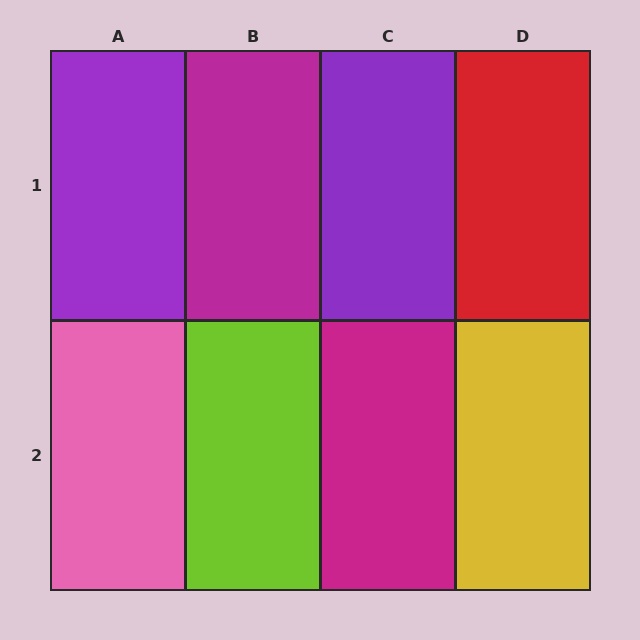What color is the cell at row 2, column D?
Yellow.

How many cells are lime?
1 cell is lime.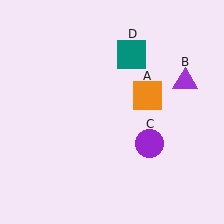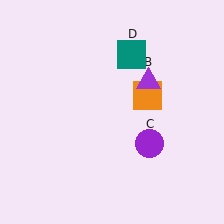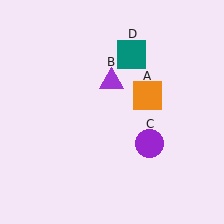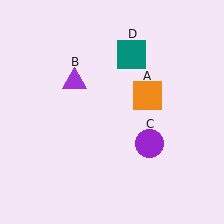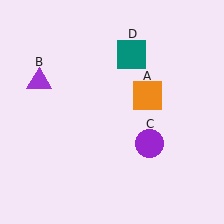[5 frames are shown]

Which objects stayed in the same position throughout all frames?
Orange square (object A) and purple circle (object C) and teal square (object D) remained stationary.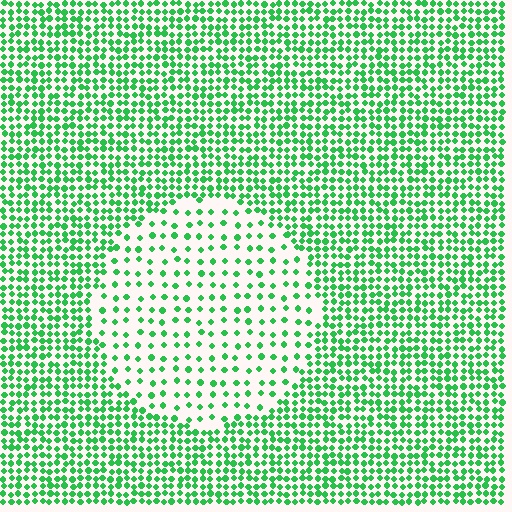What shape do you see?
I see a circle.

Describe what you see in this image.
The image contains small green elements arranged at two different densities. A circle-shaped region is visible where the elements are less densely packed than the surrounding area.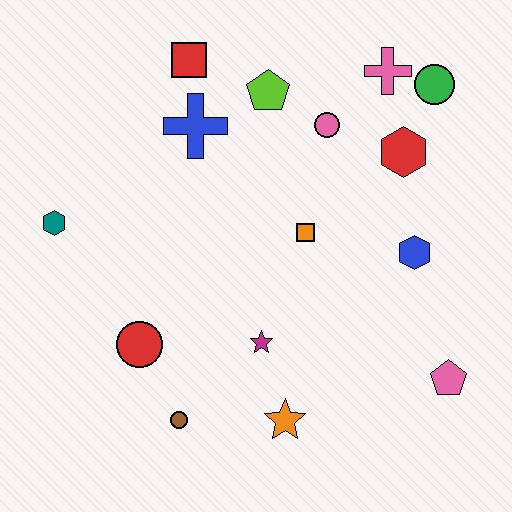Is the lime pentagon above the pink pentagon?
Yes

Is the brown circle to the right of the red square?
No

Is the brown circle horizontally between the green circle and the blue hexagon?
No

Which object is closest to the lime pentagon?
The pink circle is closest to the lime pentagon.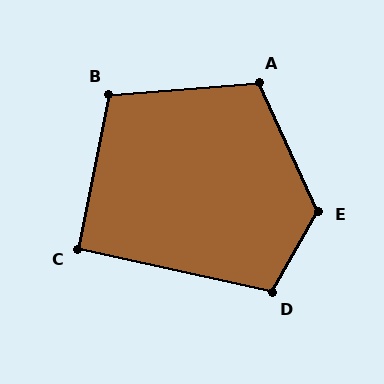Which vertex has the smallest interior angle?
C, at approximately 91 degrees.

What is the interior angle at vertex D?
Approximately 108 degrees (obtuse).